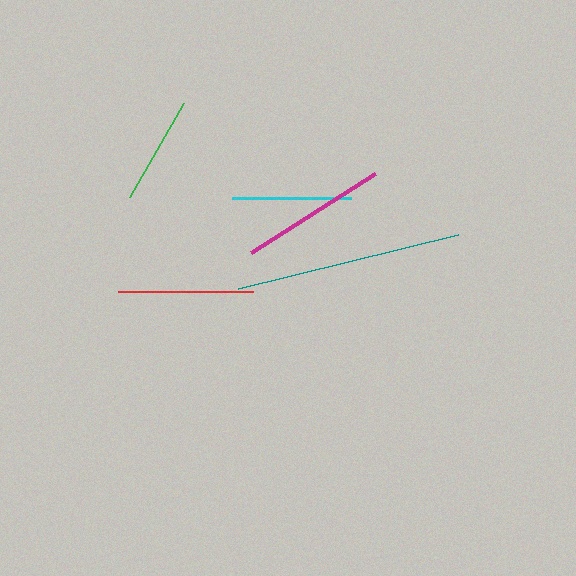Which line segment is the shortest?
The green line is the shortest at approximately 108 pixels.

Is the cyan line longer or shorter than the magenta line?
The magenta line is longer than the cyan line.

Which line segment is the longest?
The teal line is the longest at approximately 226 pixels.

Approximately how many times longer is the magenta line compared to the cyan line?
The magenta line is approximately 1.2 times the length of the cyan line.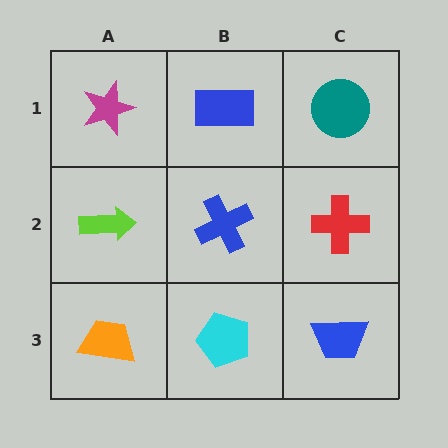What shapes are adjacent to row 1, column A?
A lime arrow (row 2, column A), a blue rectangle (row 1, column B).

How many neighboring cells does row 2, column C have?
3.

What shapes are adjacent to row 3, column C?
A red cross (row 2, column C), a cyan pentagon (row 3, column B).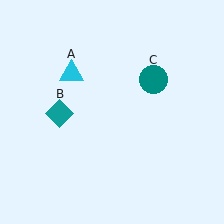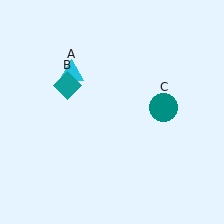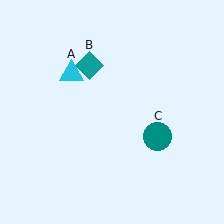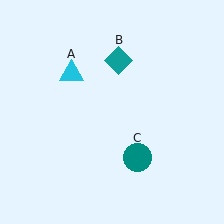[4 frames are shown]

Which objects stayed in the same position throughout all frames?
Cyan triangle (object A) remained stationary.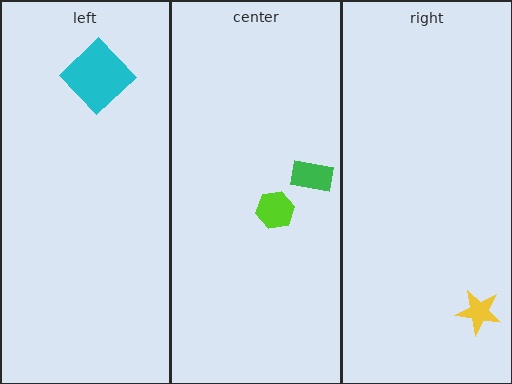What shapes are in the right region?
The yellow star.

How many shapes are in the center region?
2.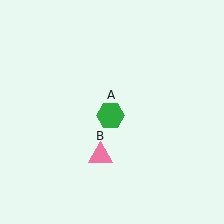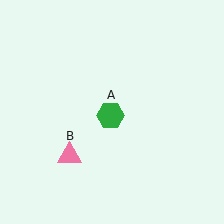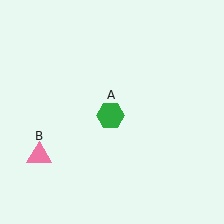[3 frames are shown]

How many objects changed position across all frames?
1 object changed position: pink triangle (object B).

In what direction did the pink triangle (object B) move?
The pink triangle (object B) moved left.